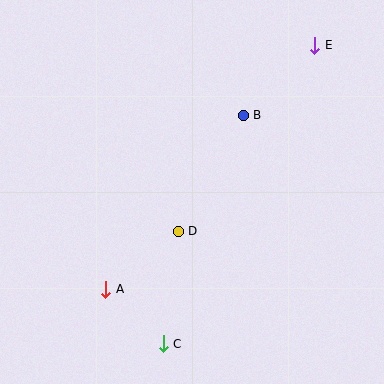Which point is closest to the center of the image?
Point D at (178, 232) is closest to the center.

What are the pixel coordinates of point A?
Point A is at (106, 289).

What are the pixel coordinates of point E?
Point E is at (315, 45).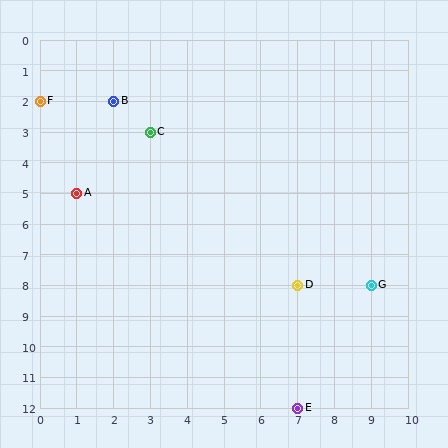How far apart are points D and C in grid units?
Points D and C are 4 columns and 5 rows apart (about 6.4 grid units diagonally).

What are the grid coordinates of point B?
Point B is at grid coordinates (2, 2).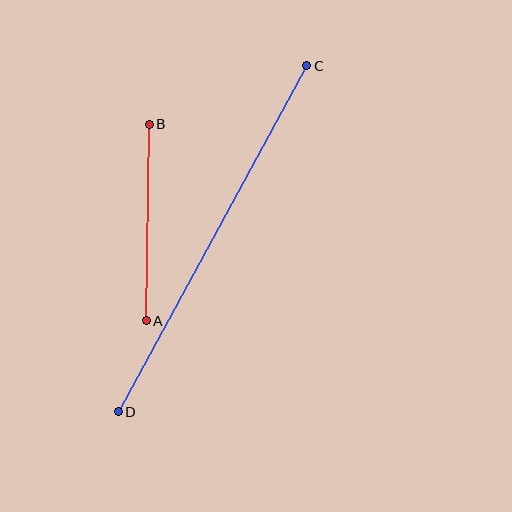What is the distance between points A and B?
The distance is approximately 197 pixels.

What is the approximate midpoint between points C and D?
The midpoint is at approximately (213, 239) pixels.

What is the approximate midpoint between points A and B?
The midpoint is at approximately (148, 222) pixels.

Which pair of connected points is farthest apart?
Points C and D are farthest apart.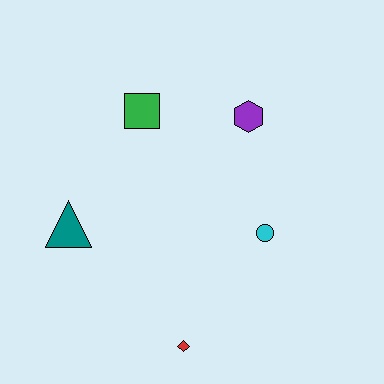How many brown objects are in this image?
There are no brown objects.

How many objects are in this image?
There are 5 objects.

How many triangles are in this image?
There is 1 triangle.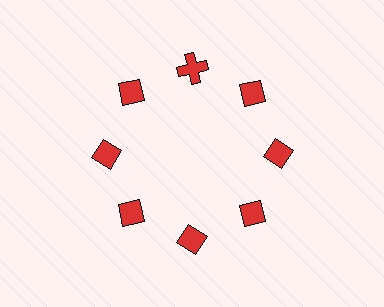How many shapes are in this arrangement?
There are 8 shapes arranged in a ring pattern.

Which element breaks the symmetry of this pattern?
The red cross at roughly the 12 o'clock position breaks the symmetry. All other shapes are red diamonds.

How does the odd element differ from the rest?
It has a different shape: cross instead of diamond.